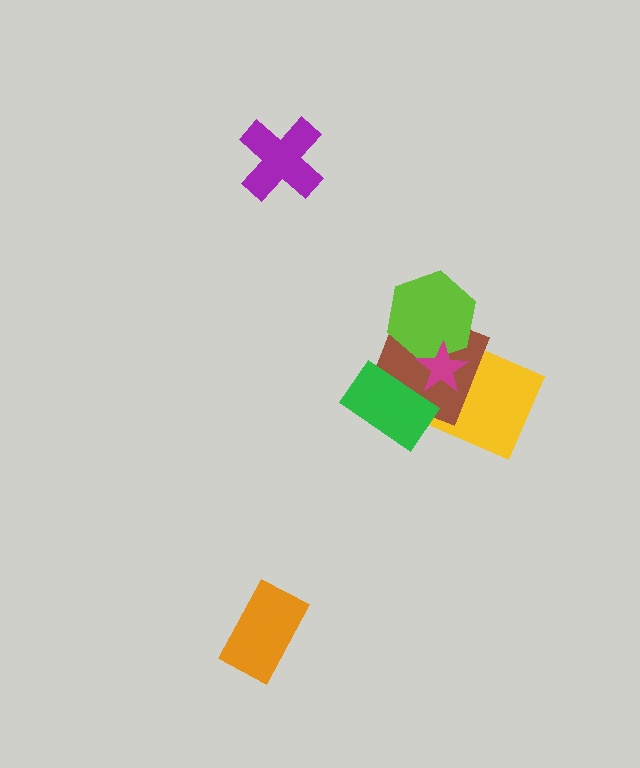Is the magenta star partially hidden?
No, no other shape covers it.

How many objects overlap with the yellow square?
2 objects overlap with the yellow square.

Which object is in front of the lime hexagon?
The magenta star is in front of the lime hexagon.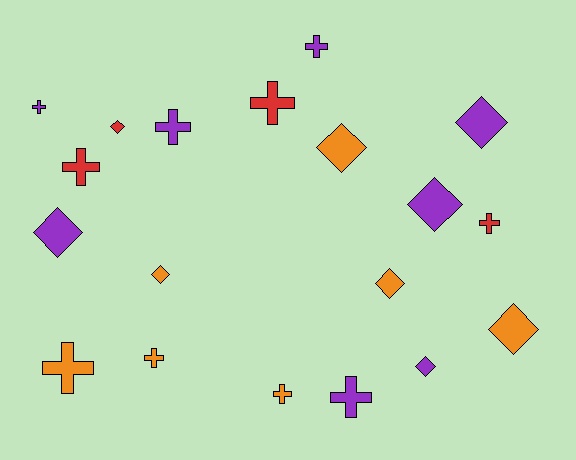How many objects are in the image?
There are 19 objects.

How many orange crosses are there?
There are 3 orange crosses.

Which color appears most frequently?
Purple, with 8 objects.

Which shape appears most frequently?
Cross, with 10 objects.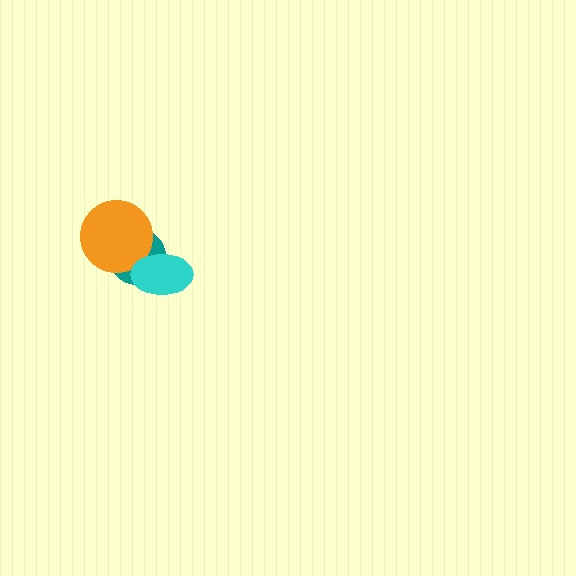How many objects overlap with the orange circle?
2 objects overlap with the orange circle.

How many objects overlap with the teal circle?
2 objects overlap with the teal circle.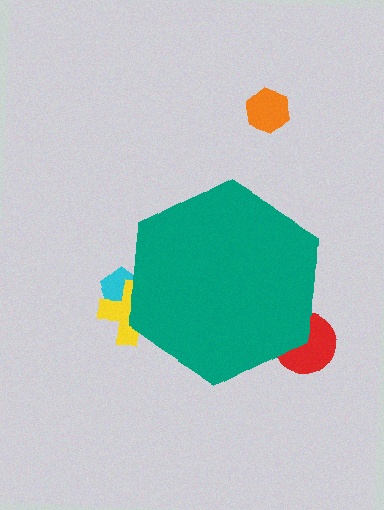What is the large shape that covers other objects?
A teal hexagon.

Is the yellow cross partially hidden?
Yes, the yellow cross is partially hidden behind the teal hexagon.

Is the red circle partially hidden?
Yes, the red circle is partially hidden behind the teal hexagon.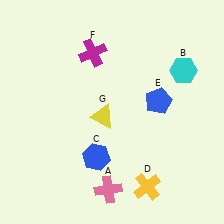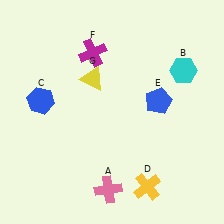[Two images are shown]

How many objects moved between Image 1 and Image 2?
2 objects moved between the two images.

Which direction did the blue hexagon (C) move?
The blue hexagon (C) moved up.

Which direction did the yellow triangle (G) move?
The yellow triangle (G) moved up.